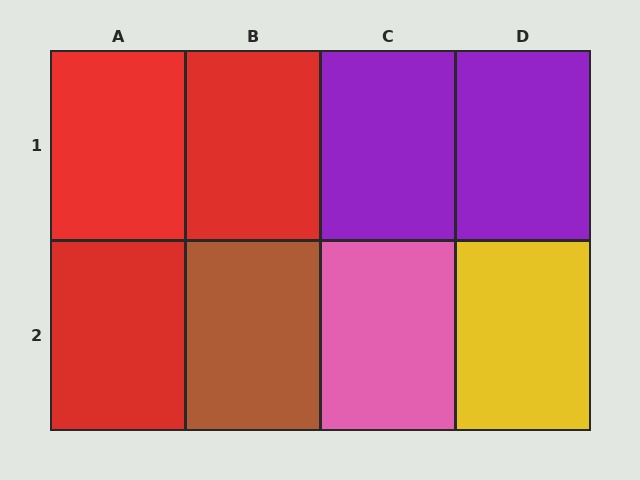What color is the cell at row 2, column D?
Yellow.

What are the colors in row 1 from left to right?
Red, red, purple, purple.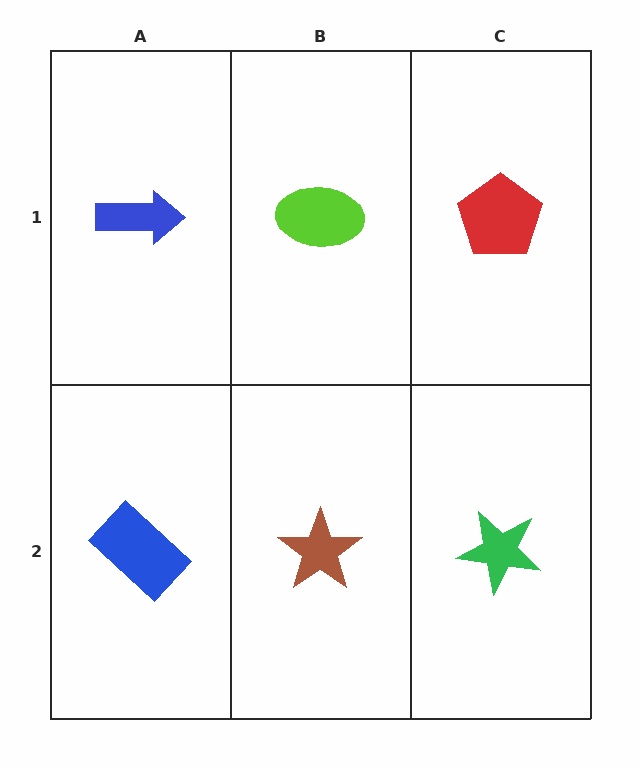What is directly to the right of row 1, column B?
A red pentagon.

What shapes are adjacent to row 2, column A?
A blue arrow (row 1, column A), a brown star (row 2, column B).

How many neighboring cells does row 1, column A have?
2.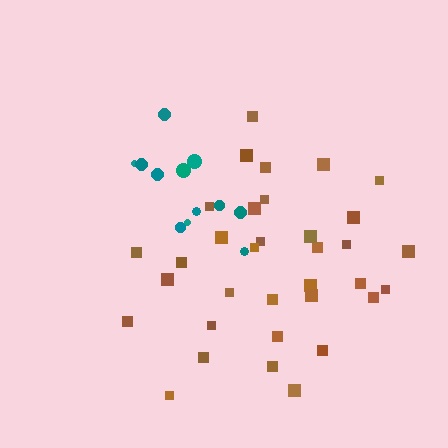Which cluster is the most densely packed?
Teal.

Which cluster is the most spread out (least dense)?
Brown.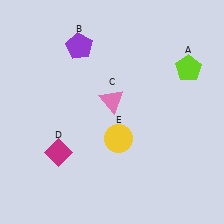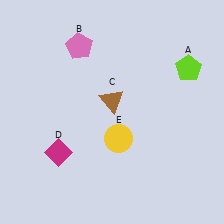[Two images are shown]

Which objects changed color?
B changed from purple to pink. C changed from pink to brown.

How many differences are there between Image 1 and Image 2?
There are 2 differences between the two images.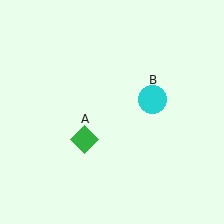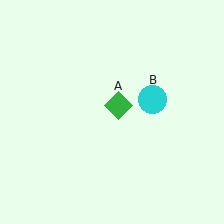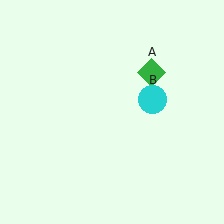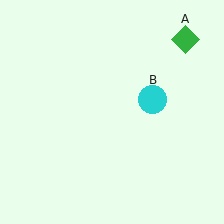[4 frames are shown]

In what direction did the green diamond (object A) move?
The green diamond (object A) moved up and to the right.